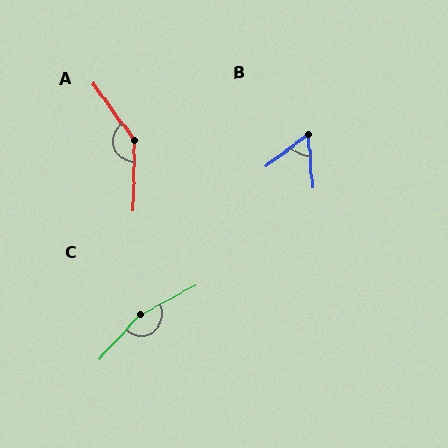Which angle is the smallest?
B, at approximately 57 degrees.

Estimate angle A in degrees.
Approximately 144 degrees.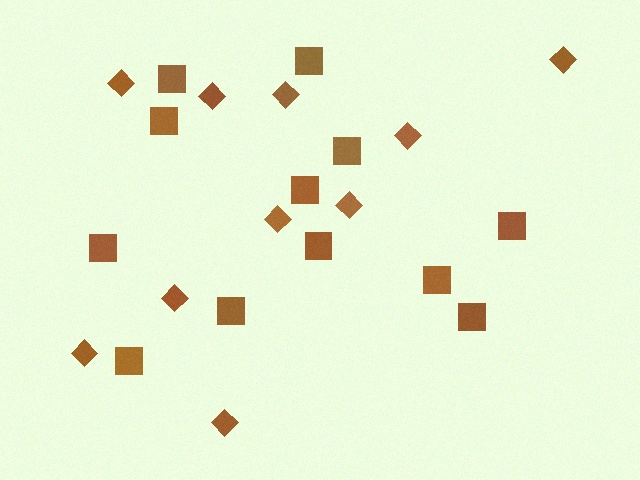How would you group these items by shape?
There are 2 groups: one group of squares (12) and one group of diamonds (10).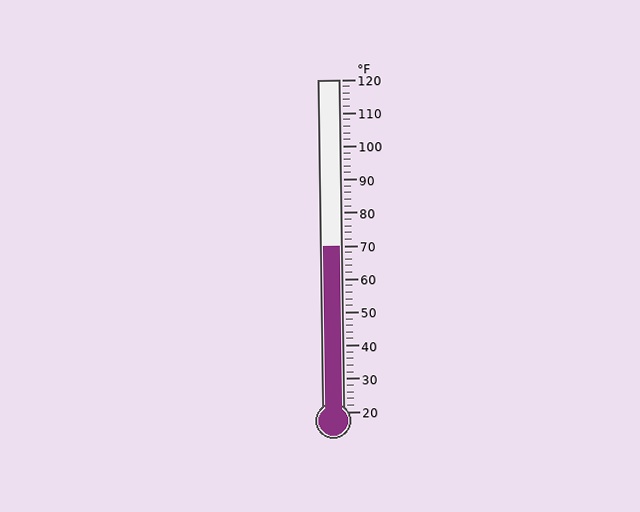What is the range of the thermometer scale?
The thermometer scale ranges from 20°F to 120°F.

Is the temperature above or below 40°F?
The temperature is above 40°F.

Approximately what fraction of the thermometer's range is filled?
The thermometer is filled to approximately 50% of its range.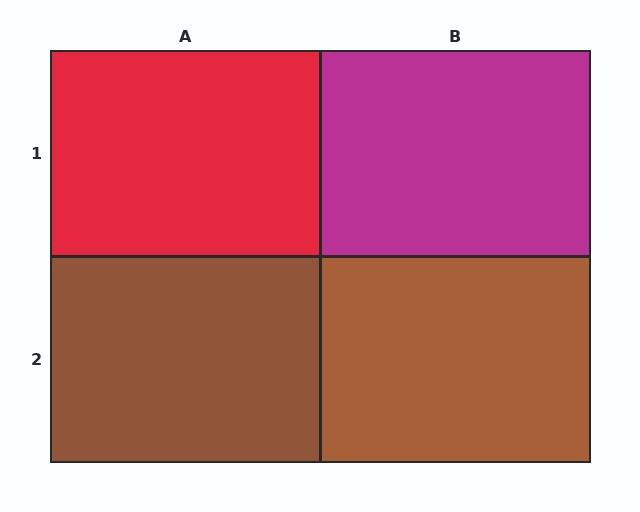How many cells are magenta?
1 cell is magenta.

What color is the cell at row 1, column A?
Red.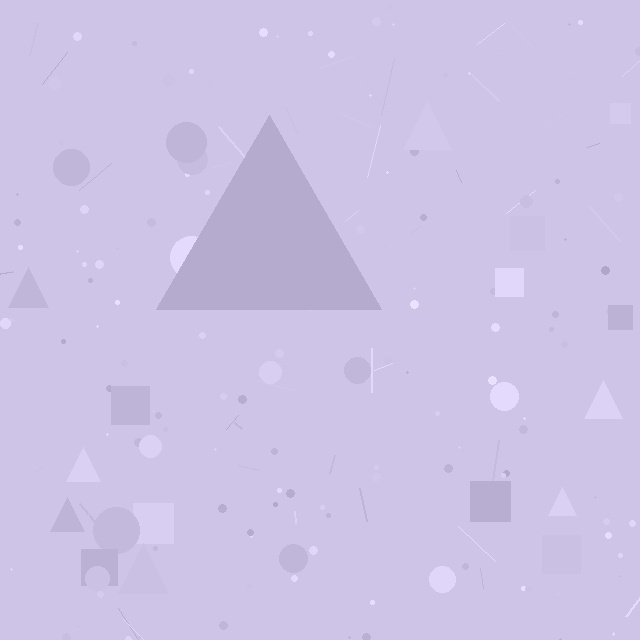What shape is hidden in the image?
A triangle is hidden in the image.